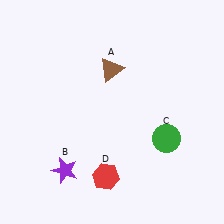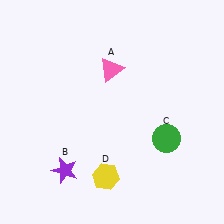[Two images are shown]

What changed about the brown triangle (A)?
In Image 1, A is brown. In Image 2, it changed to pink.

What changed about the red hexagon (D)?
In Image 1, D is red. In Image 2, it changed to yellow.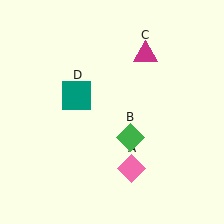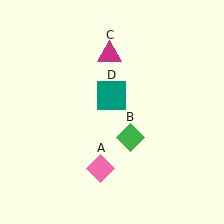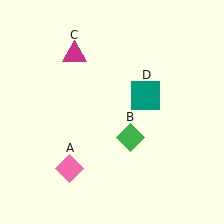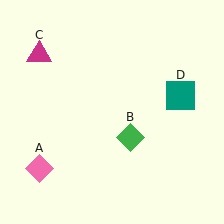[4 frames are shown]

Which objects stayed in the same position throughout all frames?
Green diamond (object B) remained stationary.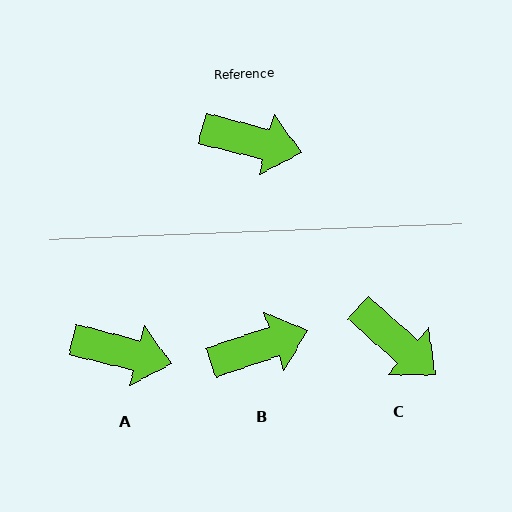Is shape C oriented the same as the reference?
No, it is off by about 27 degrees.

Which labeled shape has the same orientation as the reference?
A.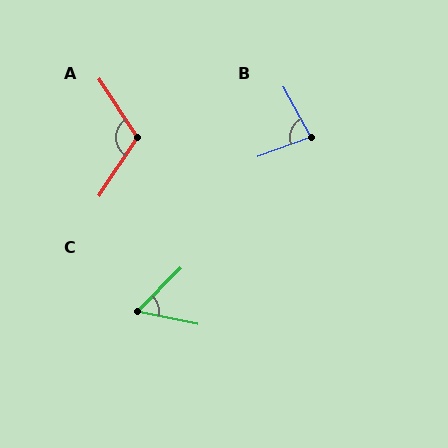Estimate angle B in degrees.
Approximately 82 degrees.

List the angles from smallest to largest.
C (57°), B (82°), A (114°).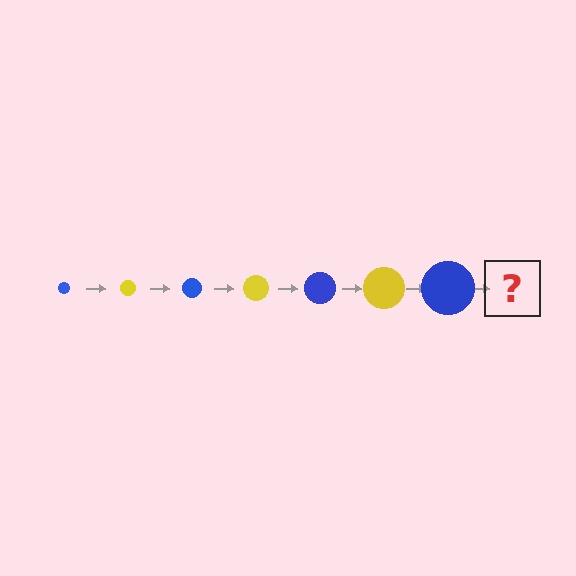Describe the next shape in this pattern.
It should be a yellow circle, larger than the previous one.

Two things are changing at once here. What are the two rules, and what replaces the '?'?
The two rules are that the circle grows larger each step and the color cycles through blue and yellow. The '?' should be a yellow circle, larger than the previous one.